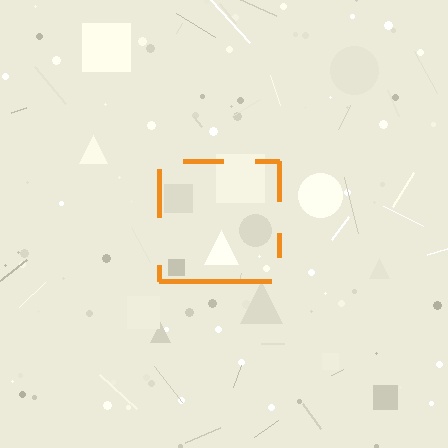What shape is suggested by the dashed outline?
The dashed outline suggests a square.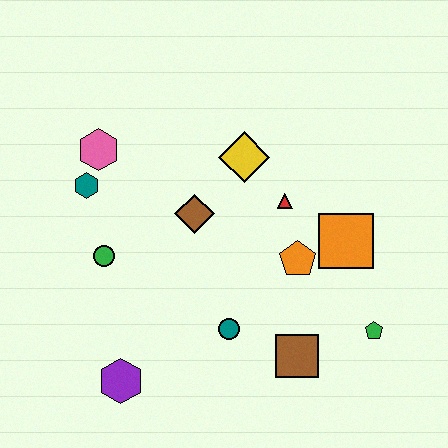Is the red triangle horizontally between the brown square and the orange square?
No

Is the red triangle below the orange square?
No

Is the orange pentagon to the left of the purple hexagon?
No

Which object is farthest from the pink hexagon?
The green pentagon is farthest from the pink hexagon.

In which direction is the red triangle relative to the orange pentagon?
The red triangle is above the orange pentagon.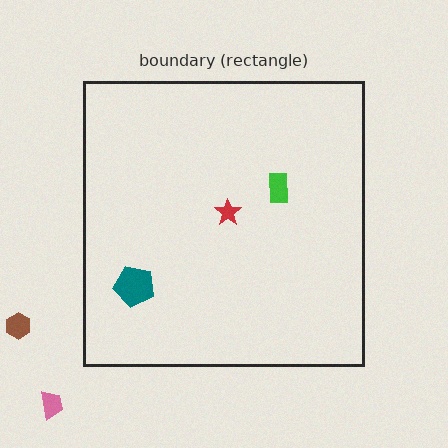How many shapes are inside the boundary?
3 inside, 2 outside.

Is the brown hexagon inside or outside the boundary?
Outside.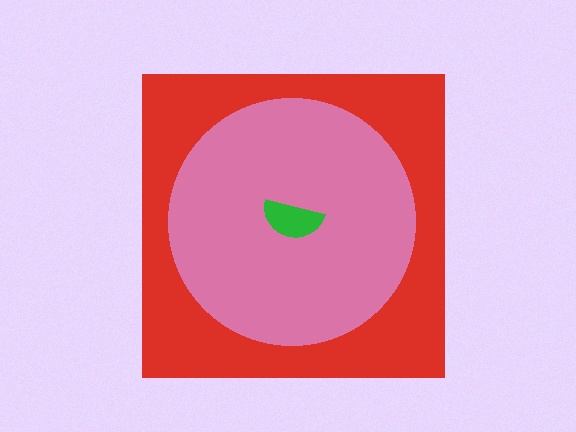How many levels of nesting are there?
3.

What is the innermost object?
The green semicircle.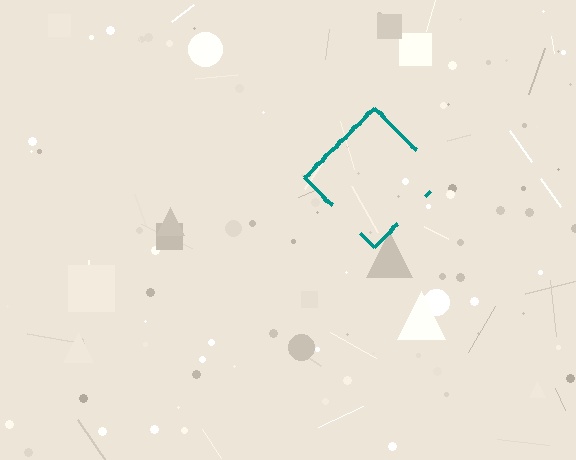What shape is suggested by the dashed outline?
The dashed outline suggests a diamond.